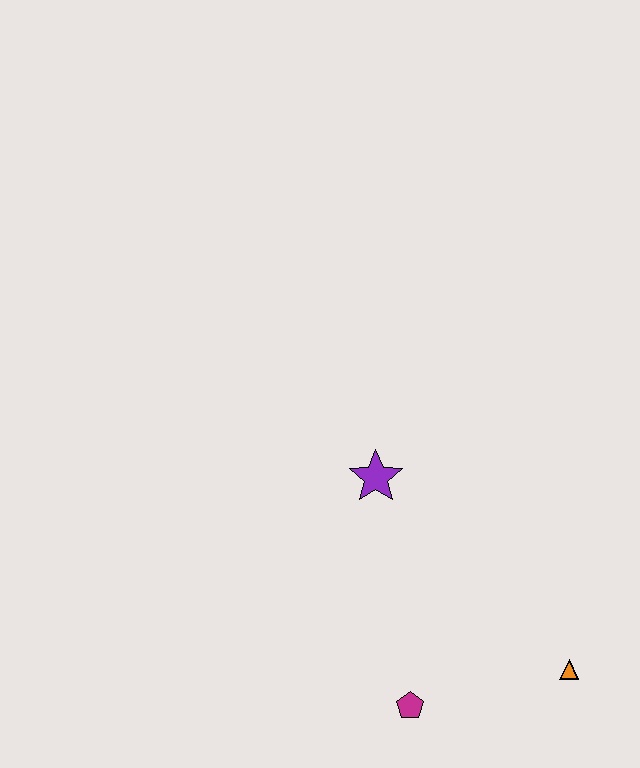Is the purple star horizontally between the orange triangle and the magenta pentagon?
No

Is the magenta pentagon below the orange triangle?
Yes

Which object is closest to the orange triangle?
The magenta pentagon is closest to the orange triangle.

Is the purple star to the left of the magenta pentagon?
Yes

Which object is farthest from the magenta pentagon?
The purple star is farthest from the magenta pentagon.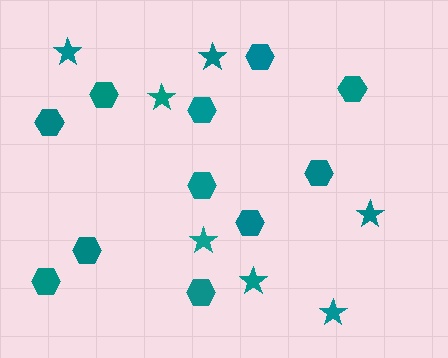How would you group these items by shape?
There are 2 groups: one group of stars (7) and one group of hexagons (11).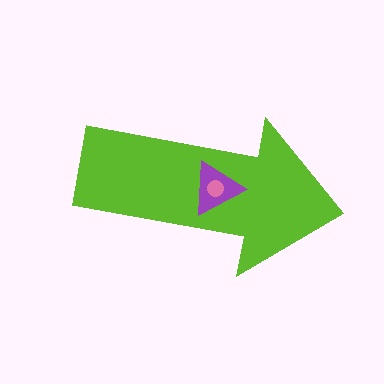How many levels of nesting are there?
3.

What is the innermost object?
The pink circle.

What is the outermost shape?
The lime arrow.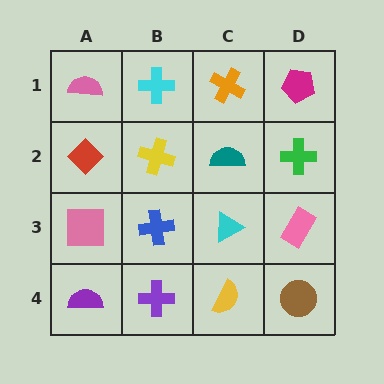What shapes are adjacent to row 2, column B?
A cyan cross (row 1, column B), a blue cross (row 3, column B), a red diamond (row 2, column A), a teal semicircle (row 2, column C).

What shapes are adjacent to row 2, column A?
A pink semicircle (row 1, column A), a pink square (row 3, column A), a yellow cross (row 2, column B).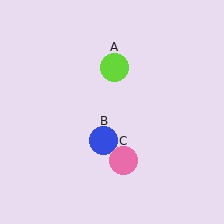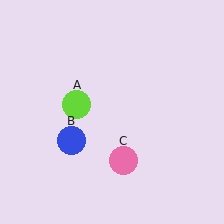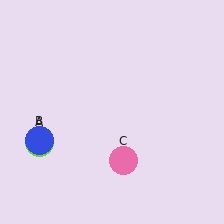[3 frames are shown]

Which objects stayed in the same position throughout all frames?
Pink circle (object C) remained stationary.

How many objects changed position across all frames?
2 objects changed position: lime circle (object A), blue circle (object B).